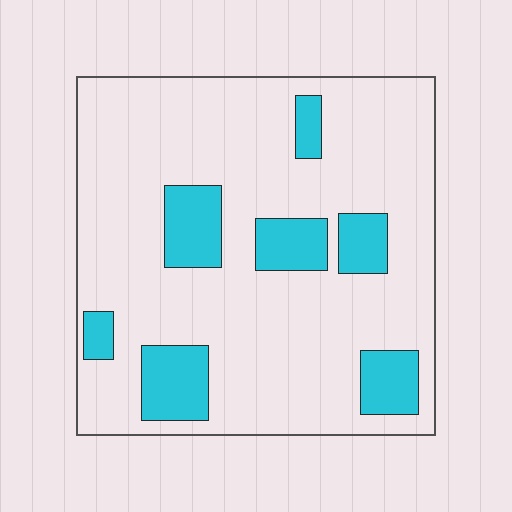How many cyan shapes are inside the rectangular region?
7.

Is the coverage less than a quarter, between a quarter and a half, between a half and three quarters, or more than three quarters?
Less than a quarter.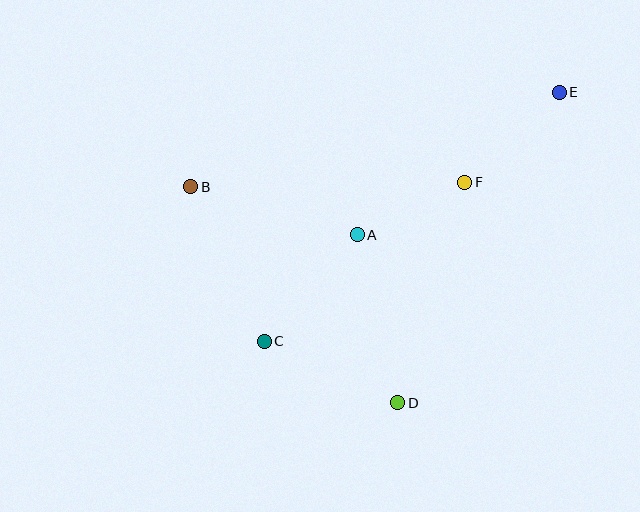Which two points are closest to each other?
Points A and F are closest to each other.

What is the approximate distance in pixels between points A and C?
The distance between A and C is approximately 141 pixels.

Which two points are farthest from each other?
Points C and E are farthest from each other.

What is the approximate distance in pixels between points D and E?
The distance between D and E is approximately 350 pixels.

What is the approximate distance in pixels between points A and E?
The distance between A and E is approximately 247 pixels.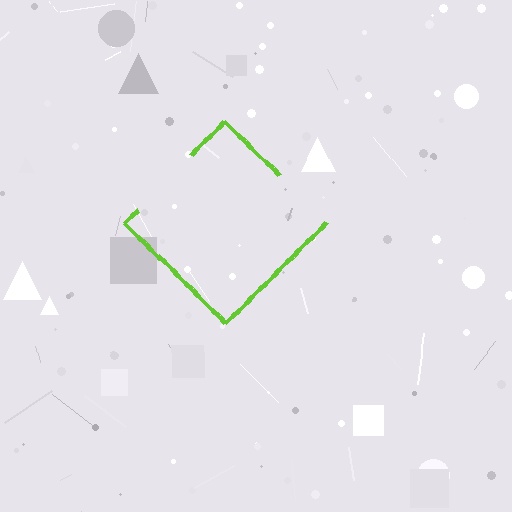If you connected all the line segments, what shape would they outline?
They would outline a diamond.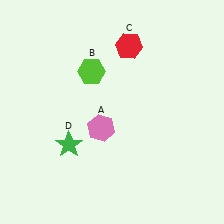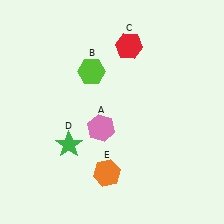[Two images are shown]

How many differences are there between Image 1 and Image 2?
There is 1 difference between the two images.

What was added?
An orange hexagon (E) was added in Image 2.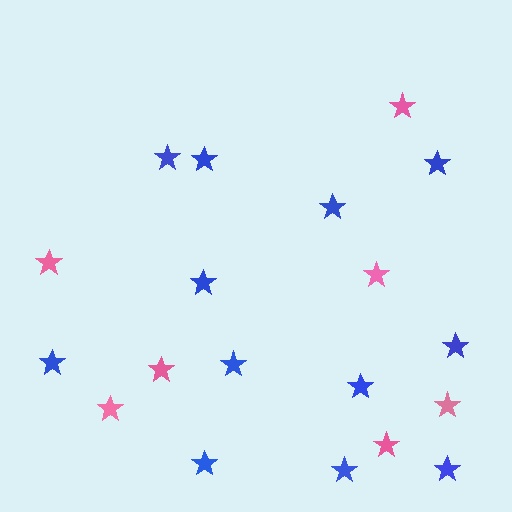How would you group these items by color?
There are 2 groups: one group of pink stars (7) and one group of blue stars (12).